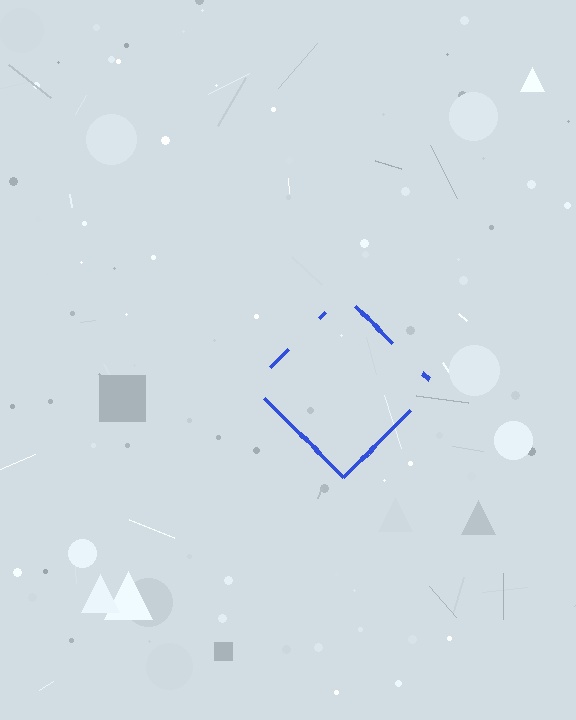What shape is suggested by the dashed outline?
The dashed outline suggests a diamond.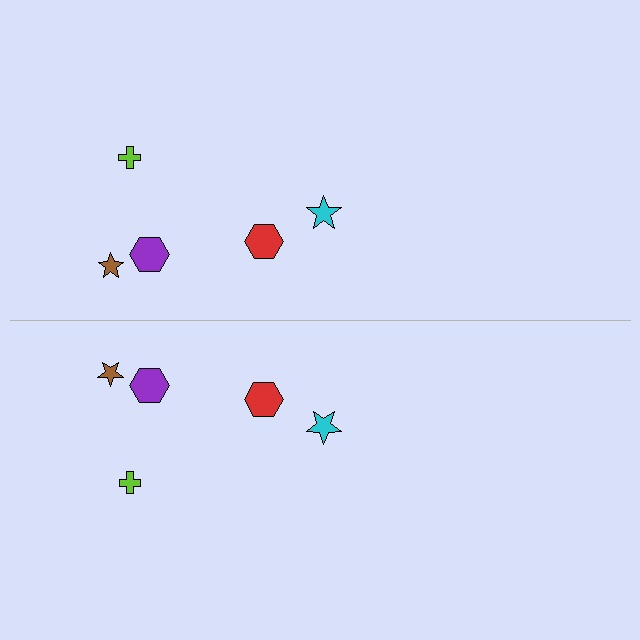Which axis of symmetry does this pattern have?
The pattern has a horizontal axis of symmetry running through the center of the image.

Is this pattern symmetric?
Yes, this pattern has bilateral (reflection) symmetry.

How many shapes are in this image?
There are 10 shapes in this image.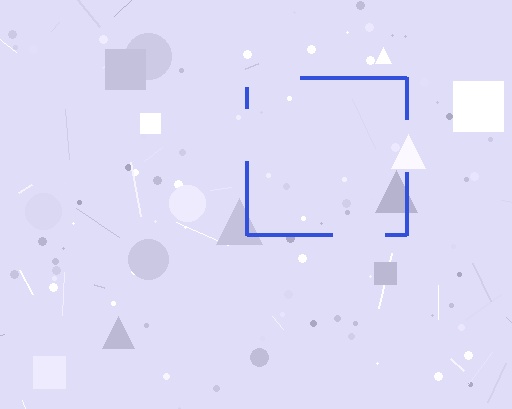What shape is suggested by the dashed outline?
The dashed outline suggests a square.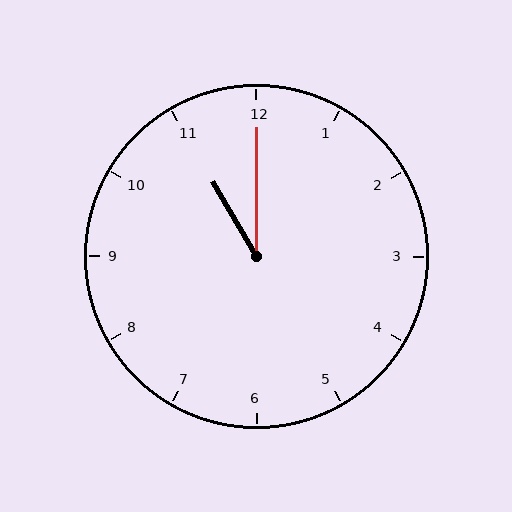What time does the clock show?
11:00.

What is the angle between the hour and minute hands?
Approximately 30 degrees.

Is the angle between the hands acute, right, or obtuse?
It is acute.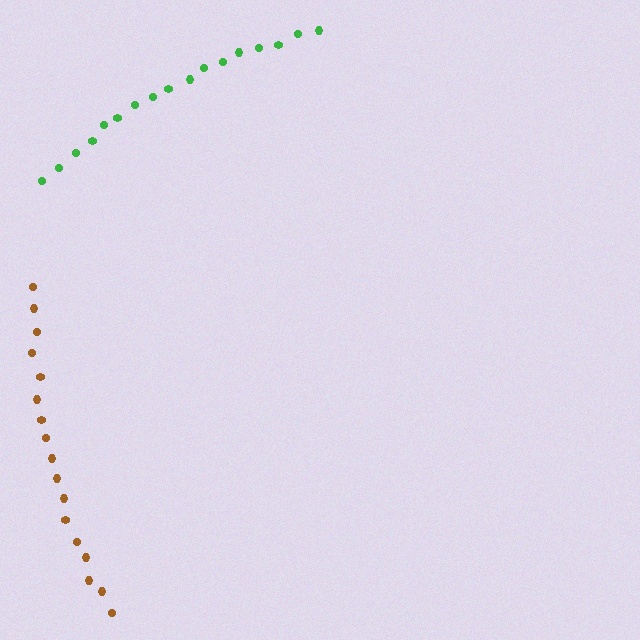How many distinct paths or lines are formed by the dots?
There are 2 distinct paths.